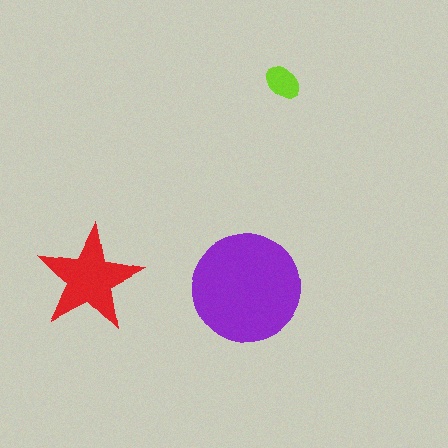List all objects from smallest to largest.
The lime ellipse, the red star, the purple circle.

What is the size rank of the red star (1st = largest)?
2nd.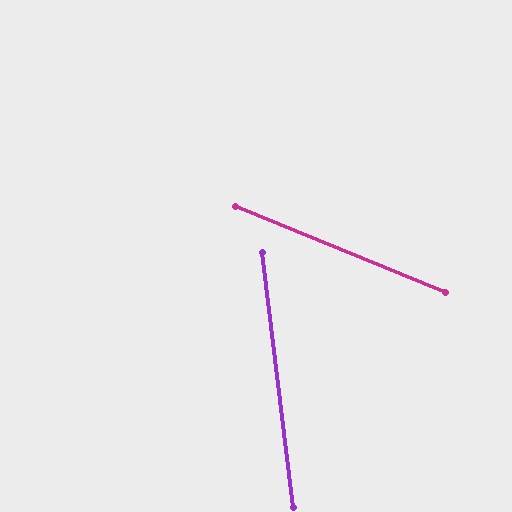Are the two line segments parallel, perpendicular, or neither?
Neither parallel nor perpendicular — they differ by about 61°.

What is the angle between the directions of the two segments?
Approximately 61 degrees.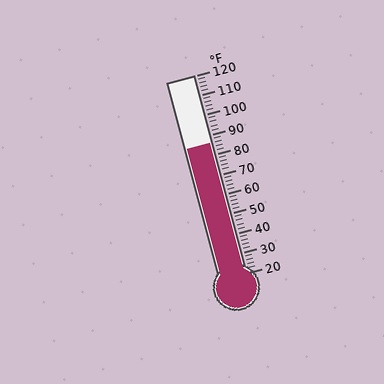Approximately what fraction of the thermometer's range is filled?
The thermometer is filled to approximately 65% of its range.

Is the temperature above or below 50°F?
The temperature is above 50°F.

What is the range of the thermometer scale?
The thermometer scale ranges from 20°F to 120°F.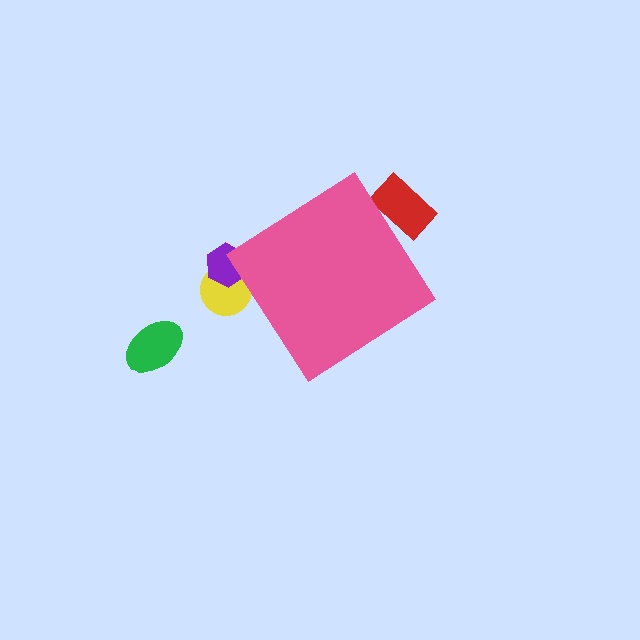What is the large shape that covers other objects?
A pink diamond.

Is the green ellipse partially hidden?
No, the green ellipse is fully visible.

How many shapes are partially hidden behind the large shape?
3 shapes are partially hidden.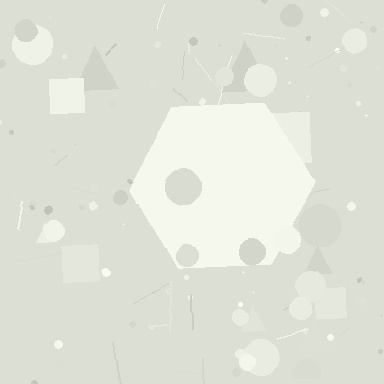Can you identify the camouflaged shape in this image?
The camouflaged shape is a hexagon.